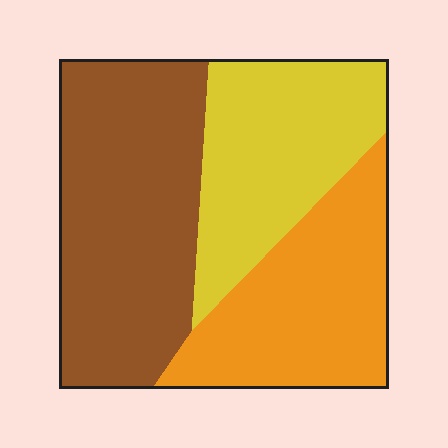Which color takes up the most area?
Brown, at roughly 40%.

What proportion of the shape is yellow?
Yellow takes up between a sixth and a third of the shape.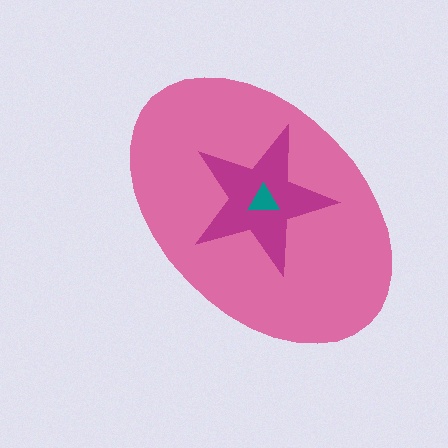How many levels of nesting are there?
3.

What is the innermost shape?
The teal triangle.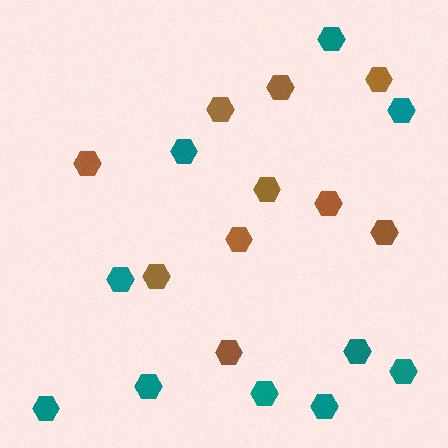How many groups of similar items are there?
There are 2 groups: one group of brown hexagons (10) and one group of teal hexagons (10).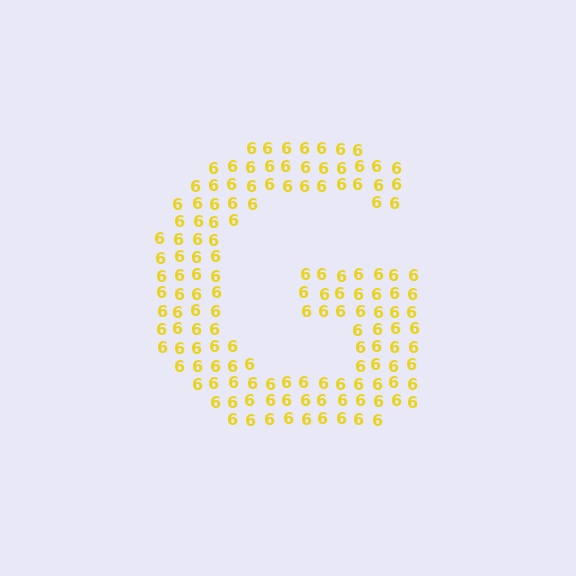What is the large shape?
The large shape is the letter G.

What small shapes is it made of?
It is made of small digit 6's.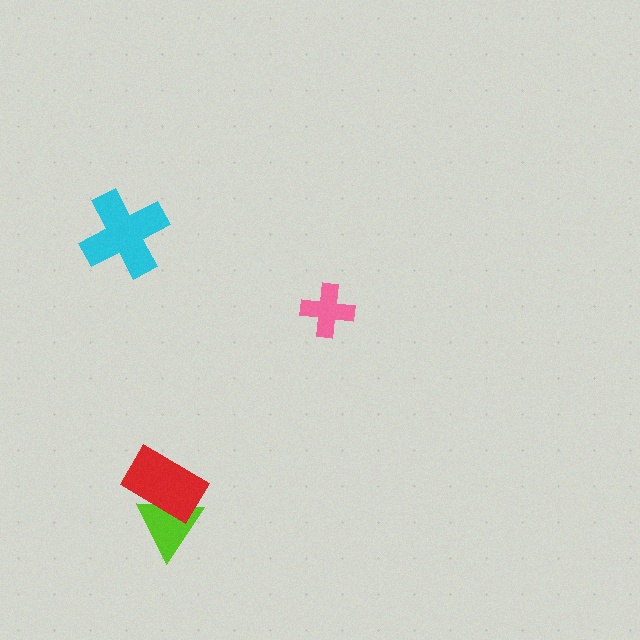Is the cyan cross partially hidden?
No, no other shape covers it.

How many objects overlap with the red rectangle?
1 object overlaps with the red rectangle.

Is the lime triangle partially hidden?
Yes, it is partially covered by another shape.